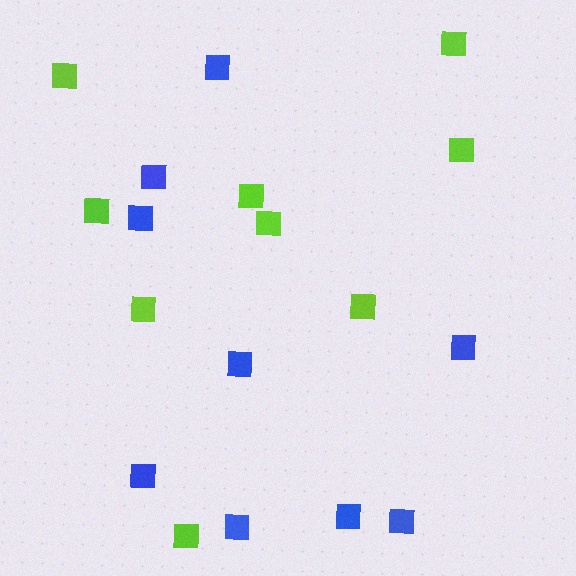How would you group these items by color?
There are 2 groups: one group of lime squares (9) and one group of blue squares (9).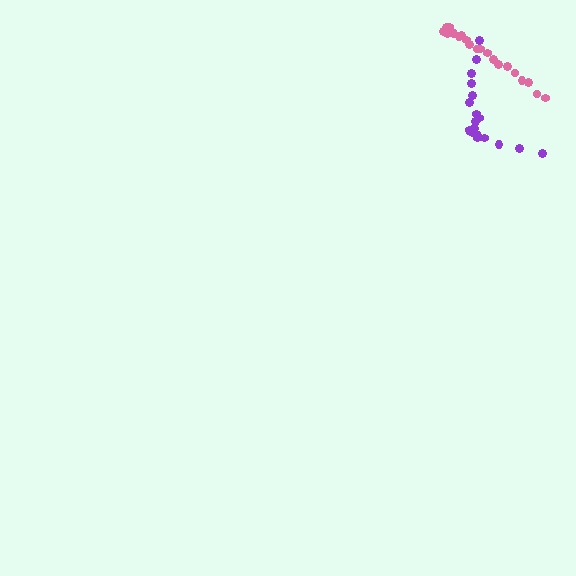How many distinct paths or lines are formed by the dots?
There are 2 distinct paths.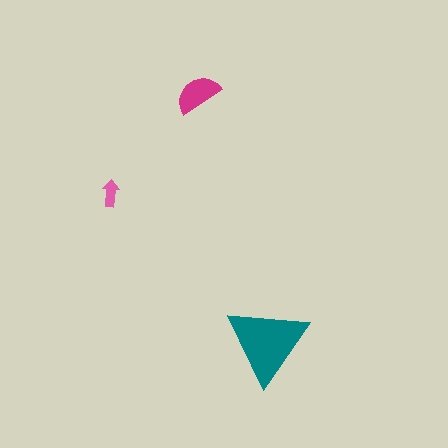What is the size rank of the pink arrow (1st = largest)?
3rd.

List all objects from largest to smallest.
The teal triangle, the magenta semicircle, the pink arrow.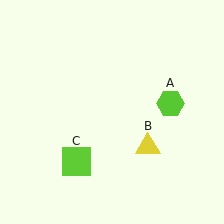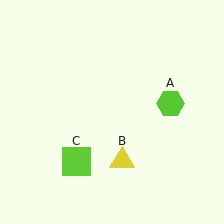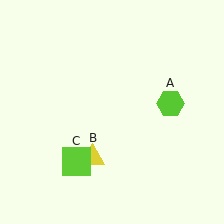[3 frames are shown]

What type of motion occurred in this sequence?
The yellow triangle (object B) rotated clockwise around the center of the scene.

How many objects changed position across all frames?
1 object changed position: yellow triangle (object B).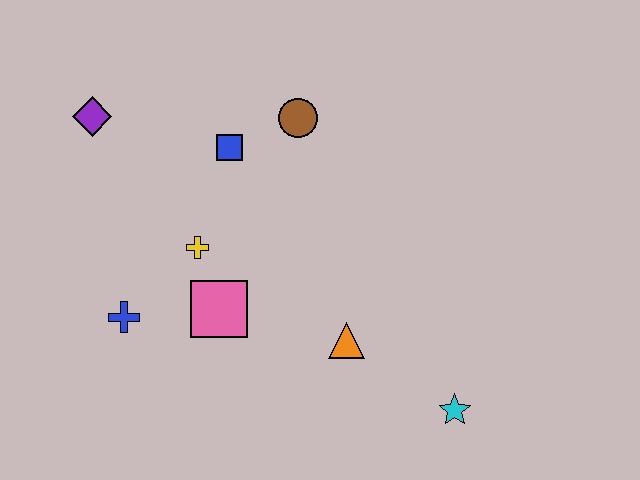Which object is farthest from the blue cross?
The cyan star is farthest from the blue cross.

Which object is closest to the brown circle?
The blue square is closest to the brown circle.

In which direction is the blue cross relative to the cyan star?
The blue cross is to the left of the cyan star.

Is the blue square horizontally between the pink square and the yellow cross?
No